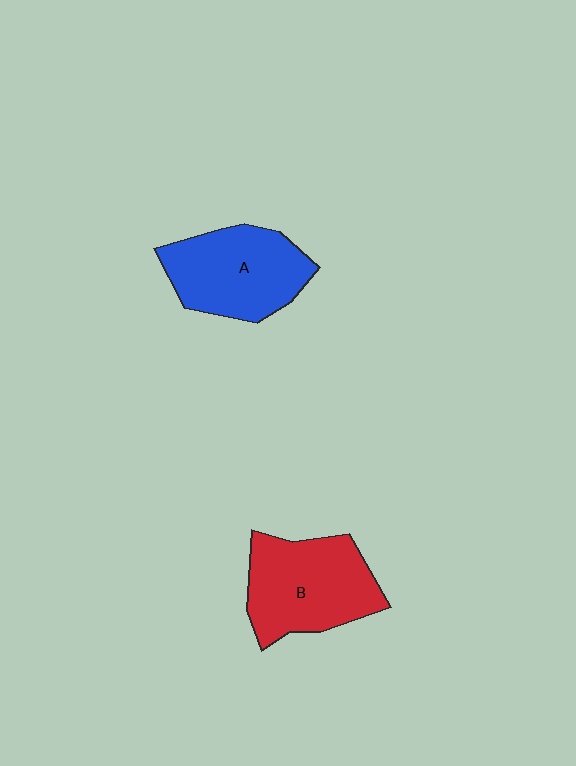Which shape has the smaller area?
Shape A (blue).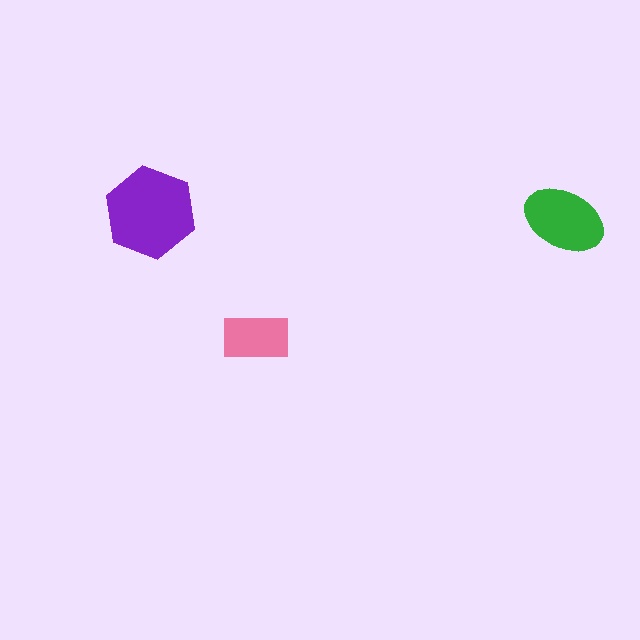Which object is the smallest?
The pink rectangle.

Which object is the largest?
The purple hexagon.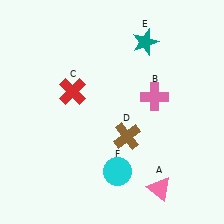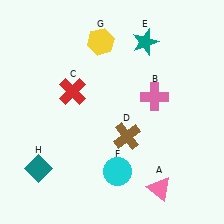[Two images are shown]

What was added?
A yellow hexagon (G), a teal diamond (H) were added in Image 2.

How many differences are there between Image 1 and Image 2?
There are 2 differences between the two images.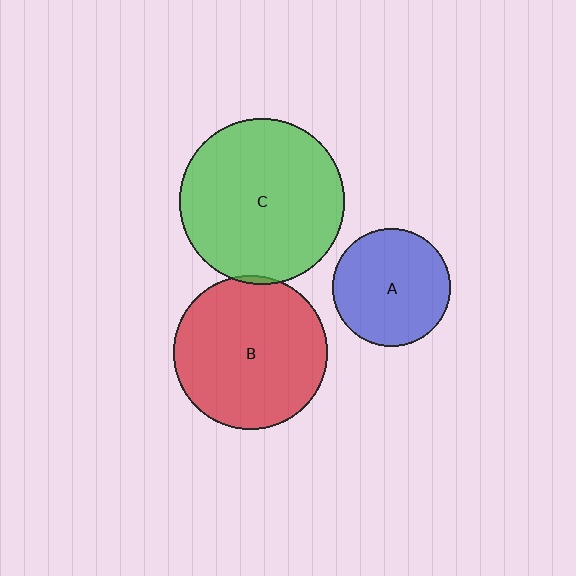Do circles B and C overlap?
Yes.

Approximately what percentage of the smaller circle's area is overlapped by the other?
Approximately 5%.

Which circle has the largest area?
Circle C (green).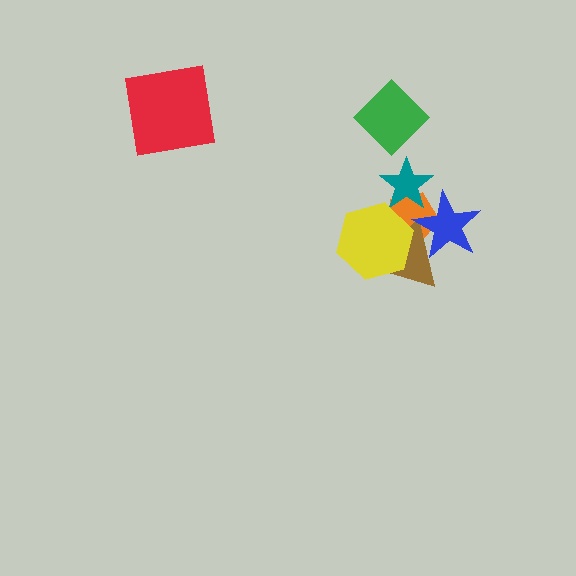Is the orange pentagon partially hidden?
Yes, it is partially covered by another shape.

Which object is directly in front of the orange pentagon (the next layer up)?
The brown triangle is directly in front of the orange pentagon.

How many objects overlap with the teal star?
2 objects overlap with the teal star.